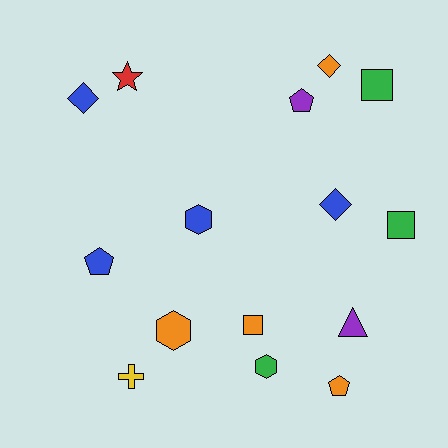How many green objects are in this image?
There are 3 green objects.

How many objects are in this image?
There are 15 objects.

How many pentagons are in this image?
There are 3 pentagons.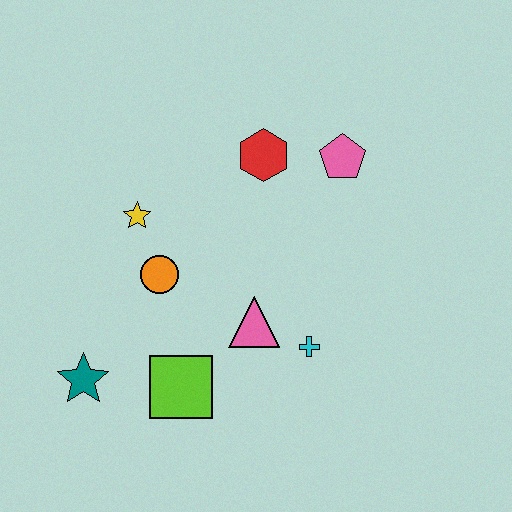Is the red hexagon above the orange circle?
Yes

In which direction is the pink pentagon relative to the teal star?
The pink pentagon is to the right of the teal star.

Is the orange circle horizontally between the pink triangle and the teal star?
Yes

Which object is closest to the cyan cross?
The pink triangle is closest to the cyan cross.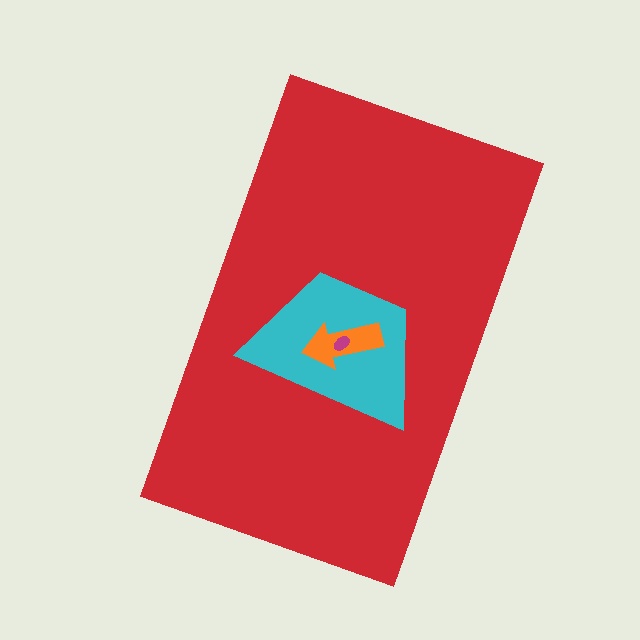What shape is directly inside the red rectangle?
The cyan trapezoid.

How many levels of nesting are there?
4.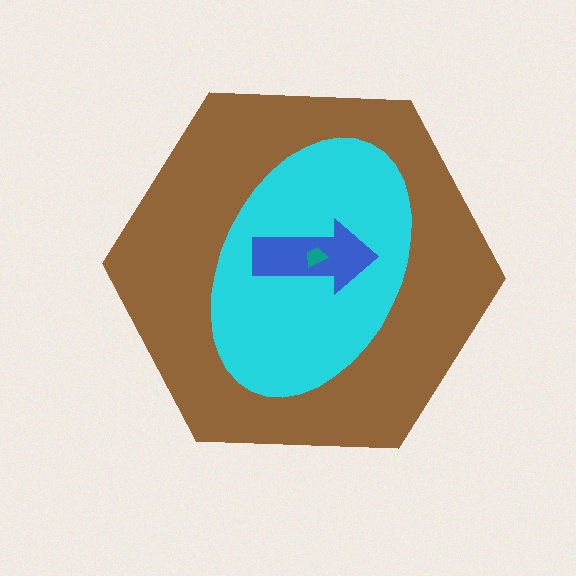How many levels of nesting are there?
4.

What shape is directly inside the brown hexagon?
The cyan ellipse.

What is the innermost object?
The teal trapezoid.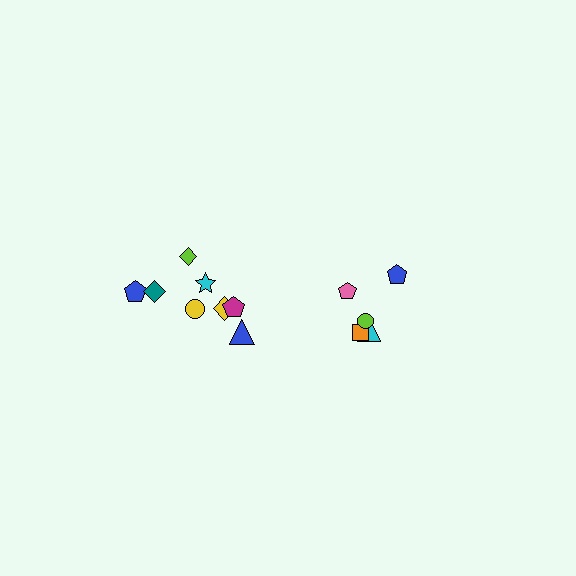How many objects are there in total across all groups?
There are 13 objects.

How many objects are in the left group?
There are 8 objects.